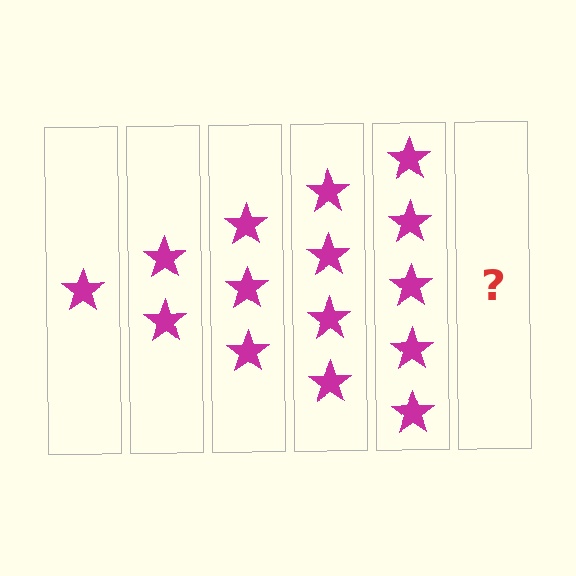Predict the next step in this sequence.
The next step is 6 stars.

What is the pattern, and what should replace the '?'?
The pattern is that each step adds one more star. The '?' should be 6 stars.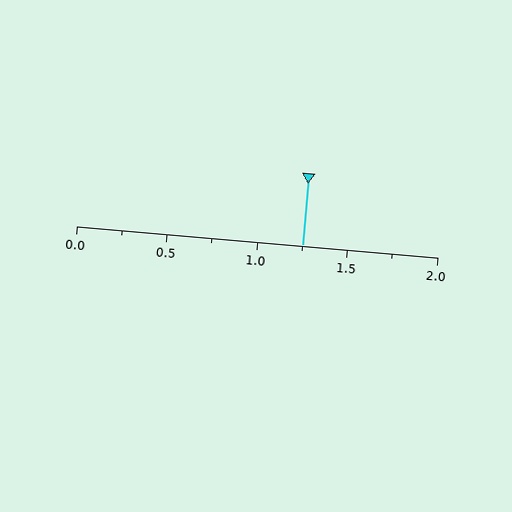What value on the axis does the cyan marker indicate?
The marker indicates approximately 1.25.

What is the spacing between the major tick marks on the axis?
The major ticks are spaced 0.5 apart.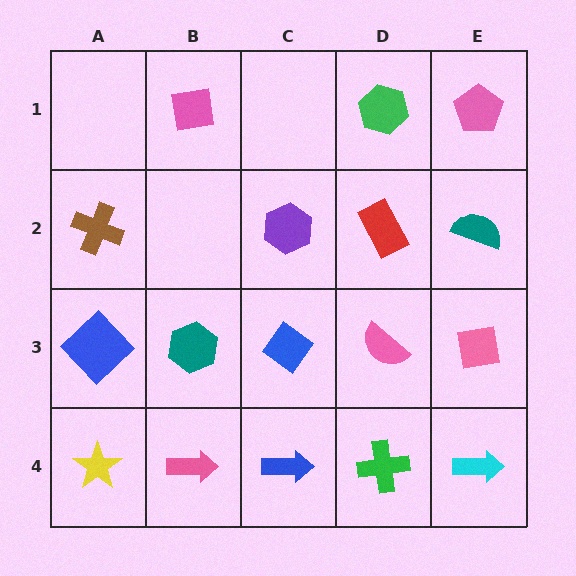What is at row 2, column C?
A purple hexagon.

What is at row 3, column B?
A teal hexagon.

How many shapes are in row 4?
5 shapes.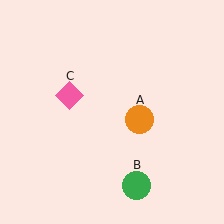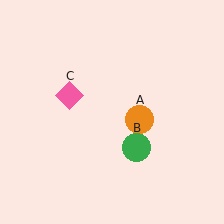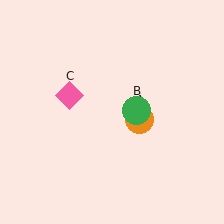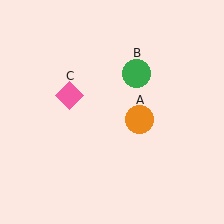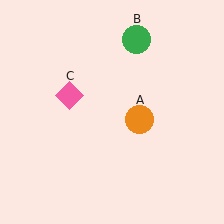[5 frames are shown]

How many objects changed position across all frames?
1 object changed position: green circle (object B).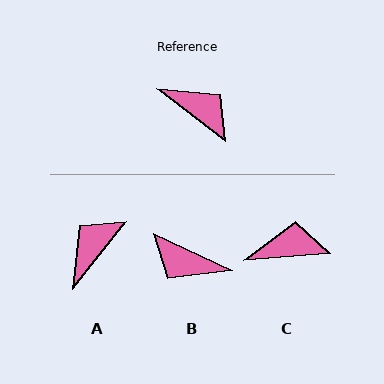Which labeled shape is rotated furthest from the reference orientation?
B, about 168 degrees away.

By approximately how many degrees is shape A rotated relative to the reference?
Approximately 89 degrees counter-clockwise.